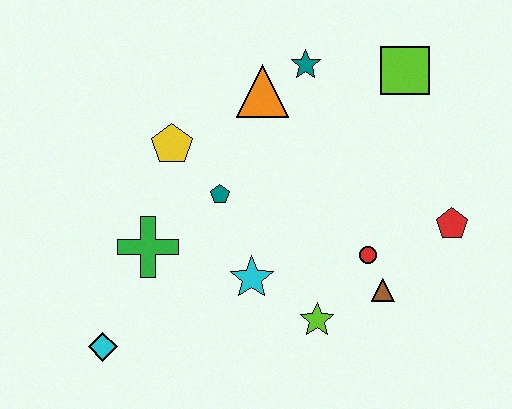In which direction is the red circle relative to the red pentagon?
The red circle is to the left of the red pentagon.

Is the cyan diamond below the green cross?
Yes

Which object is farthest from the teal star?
The cyan diamond is farthest from the teal star.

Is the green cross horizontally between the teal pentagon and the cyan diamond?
Yes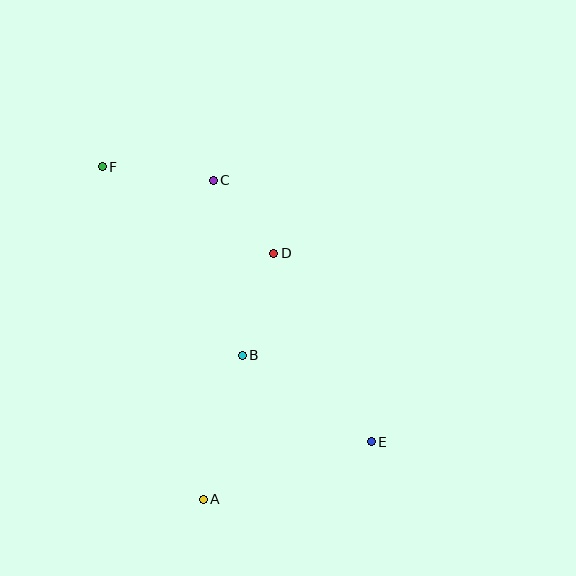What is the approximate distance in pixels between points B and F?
The distance between B and F is approximately 235 pixels.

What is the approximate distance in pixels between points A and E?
The distance between A and E is approximately 178 pixels.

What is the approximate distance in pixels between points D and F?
The distance between D and F is approximately 192 pixels.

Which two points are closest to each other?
Points C and D are closest to each other.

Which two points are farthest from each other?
Points E and F are farthest from each other.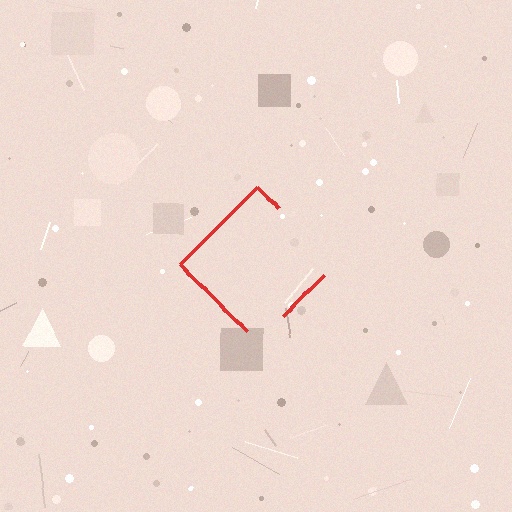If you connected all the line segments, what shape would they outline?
They would outline a diamond.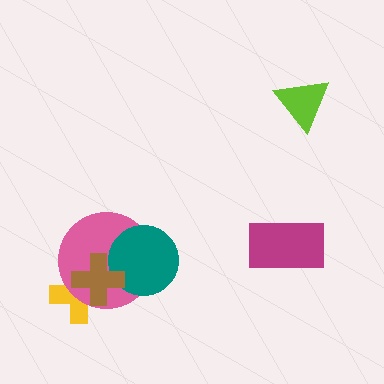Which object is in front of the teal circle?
The brown cross is in front of the teal circle.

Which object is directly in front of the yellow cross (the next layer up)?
The pink circle is directly in front of the yellow cross.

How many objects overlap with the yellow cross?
2 objects overlap with the yellow cross.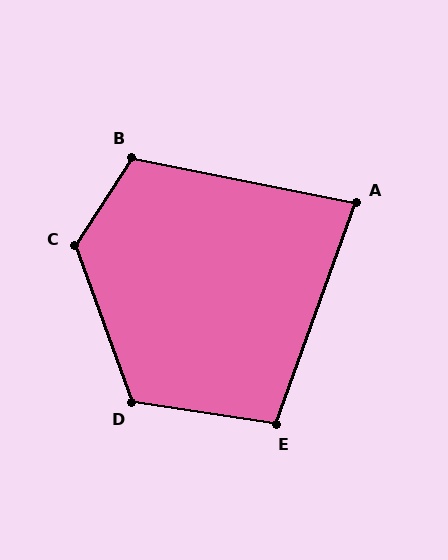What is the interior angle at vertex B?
Approximately 112 degrees (obtuse).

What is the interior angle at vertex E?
Approximately 101 degrees (obtuse).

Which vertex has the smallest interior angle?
A, at approximately 81 degrees.